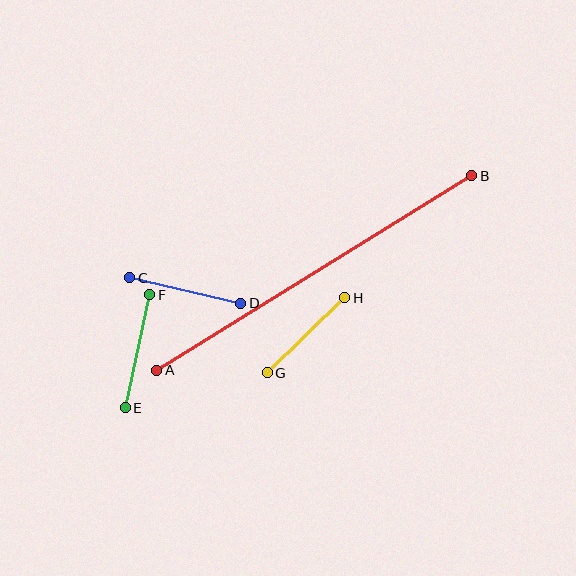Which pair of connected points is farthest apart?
Points A and B are farthest apart.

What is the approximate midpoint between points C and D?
The midpoint is at approximately (185, 290) pixels.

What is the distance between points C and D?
The distance is approximately 114 pixels.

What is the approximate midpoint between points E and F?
The midpoint is at approximately (138, 351) pixels.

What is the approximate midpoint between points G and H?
The midpoint is at approximately (306, 335) pixels.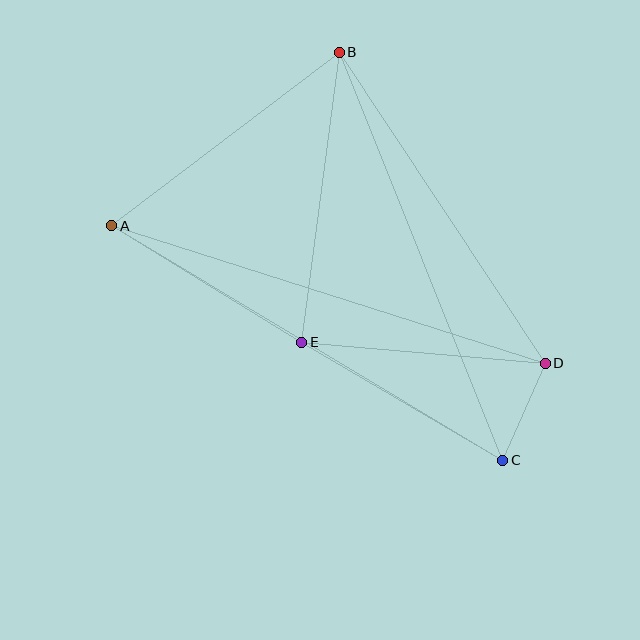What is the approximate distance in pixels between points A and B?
The distance between A and B is approximately 286 pixels.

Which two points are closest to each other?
Points C and D are closest to each other.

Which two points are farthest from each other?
Points A and C are farthest from each other.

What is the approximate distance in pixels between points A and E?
The distance between A and E is approximately 223 pixels.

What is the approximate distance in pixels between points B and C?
The distance between B and C is approximately 439 pixels.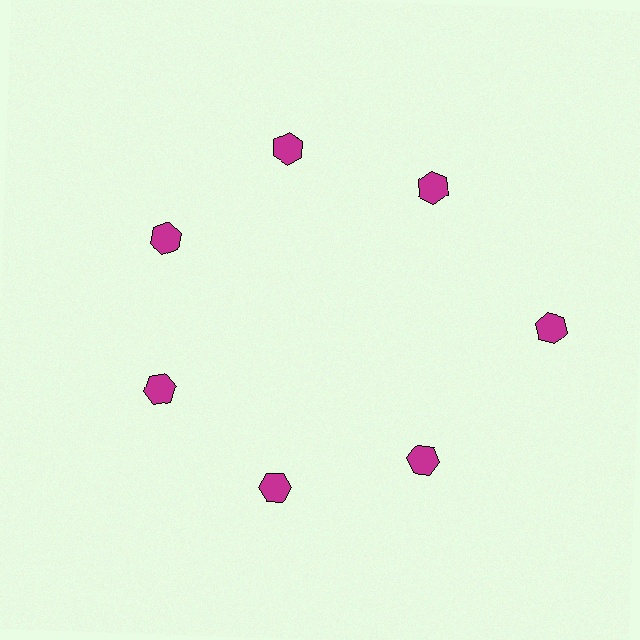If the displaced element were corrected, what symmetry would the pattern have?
It would have 7-fold rotational symmetry — the pattern would map onto itself every 51 degrees.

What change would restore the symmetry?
The symmetry would be restored by moving it inward, back onto the ring so that all 7 hexagons sit at equal angles and equal distance from the center.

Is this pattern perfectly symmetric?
No. The 7 magenta hexagons are arranged in a ring, but one element near the 3 o'clock position is pushed outward from the center, breaking the 7-fold rotational symmetry.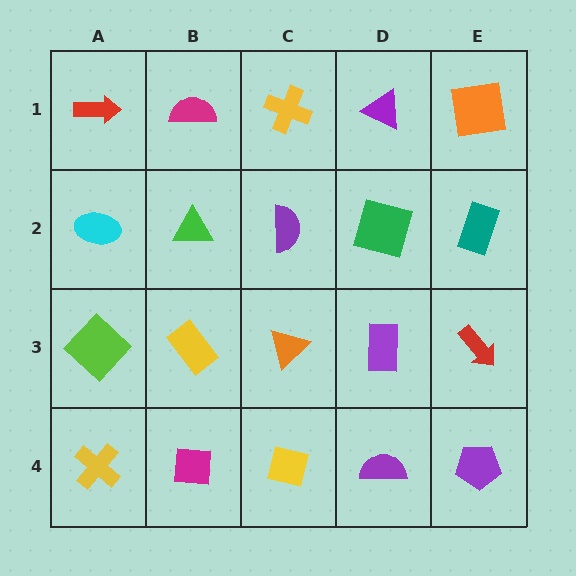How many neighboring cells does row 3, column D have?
4.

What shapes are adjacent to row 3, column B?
A green triangle (row 2, column B), a magenta square (row 4, column B), a lime diamond (row 3, column A), an orange triangle (row 3, column C).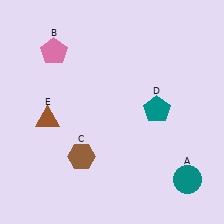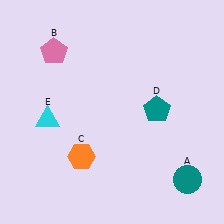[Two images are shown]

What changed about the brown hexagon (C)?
In Image 1, C is brown. In Image 2, it changed to orange.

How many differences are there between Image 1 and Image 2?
There are 2 differences between the two images.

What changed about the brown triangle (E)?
In Image 1, E is brown. In Image 2, it changed to cyan.